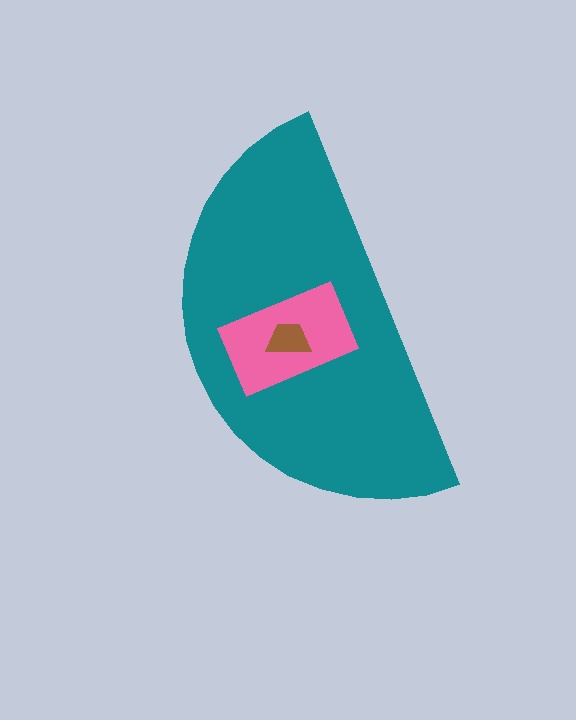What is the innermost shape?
The brown trapezoid.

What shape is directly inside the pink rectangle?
The brown trapezoid.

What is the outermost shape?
The teal semicircle.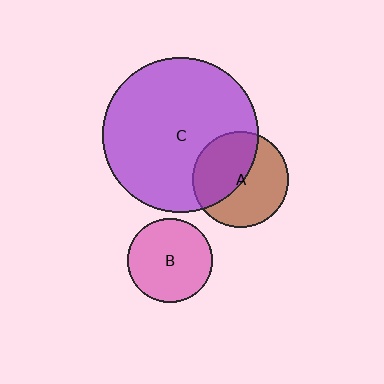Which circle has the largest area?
Circle C (purple).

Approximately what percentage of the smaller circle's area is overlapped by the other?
Approximately 50%.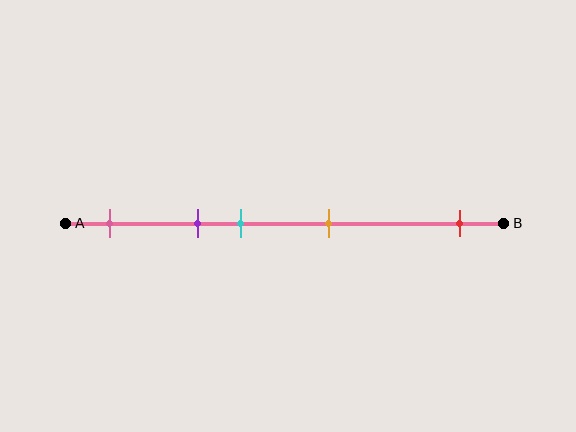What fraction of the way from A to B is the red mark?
The red mark is approximately 90% (0.9) of the way from A to B.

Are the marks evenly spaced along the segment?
No, the marks are not evenly spaced.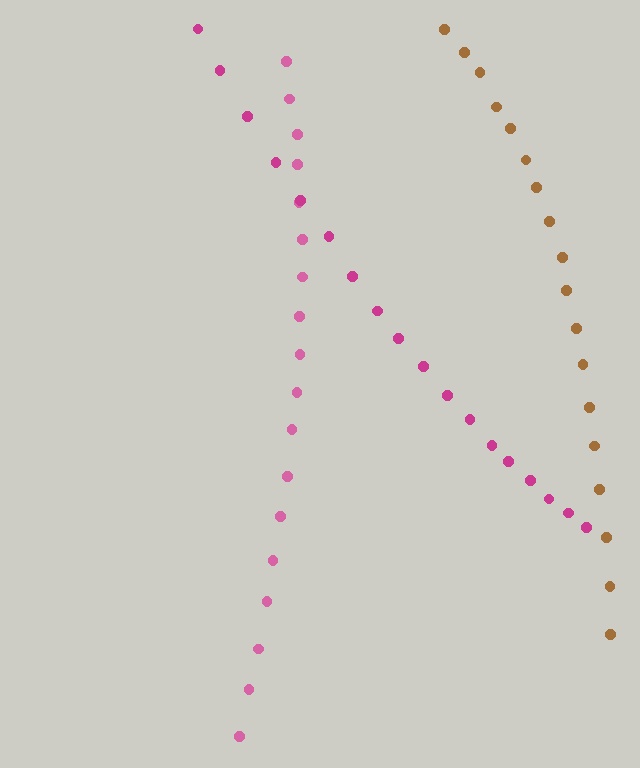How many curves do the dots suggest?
There are 3 distinct paths.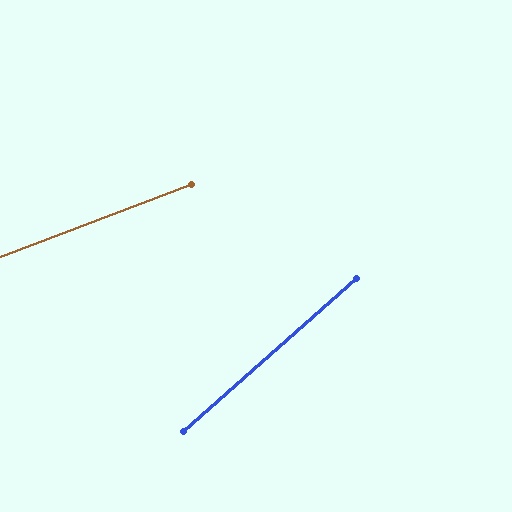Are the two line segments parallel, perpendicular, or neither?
Neither parallel nor perpendicular — they differ by about 21°.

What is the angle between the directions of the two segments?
Approximately 21 degrees.